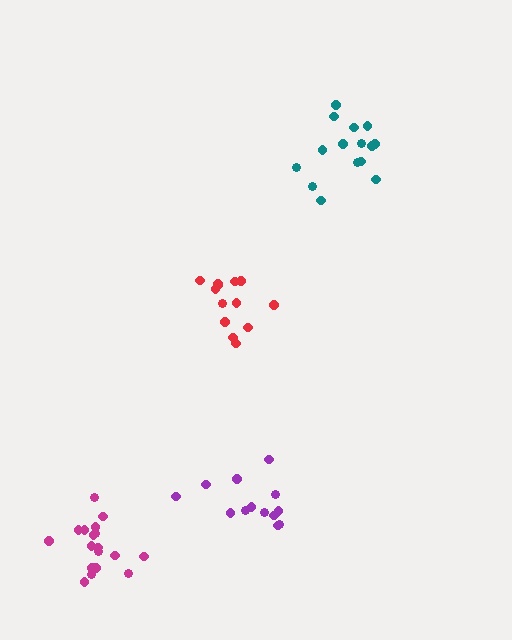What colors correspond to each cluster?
The clusters are colored: teal, red, magenta, purple.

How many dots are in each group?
Group 1: 15 dots, Group 2: 13 dots, Group 3: 18 dots, Group 4: 13 dots (59 total).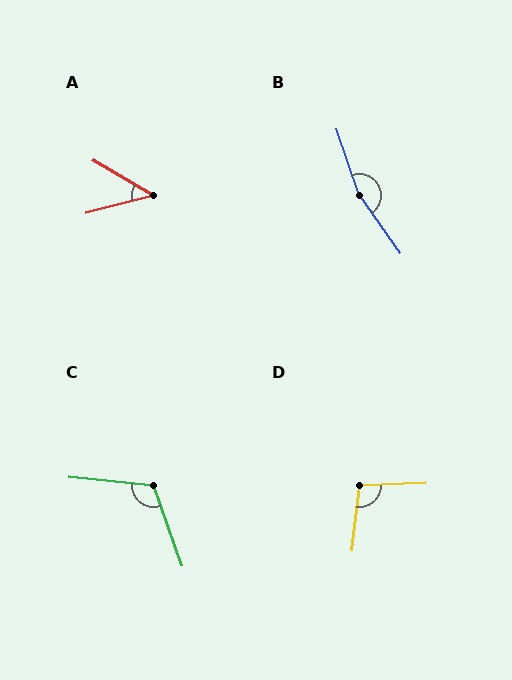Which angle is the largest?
B, at approximately 163 degrees.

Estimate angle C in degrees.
Approximately 115 degrees.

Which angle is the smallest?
A, at approximately 45 degrees.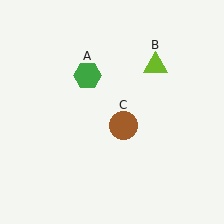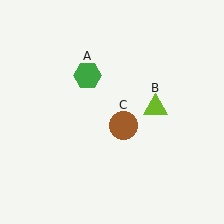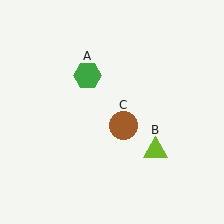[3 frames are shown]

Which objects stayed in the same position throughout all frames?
Green hexagon (object A) and brown circle (object C) remained stationary.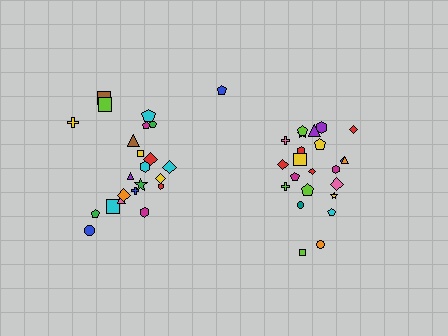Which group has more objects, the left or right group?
The right group.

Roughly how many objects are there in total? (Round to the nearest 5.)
Roughly 45 objects in total.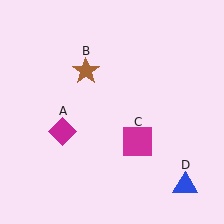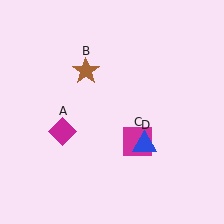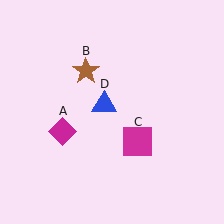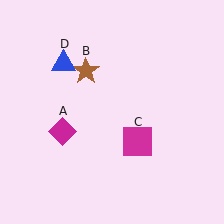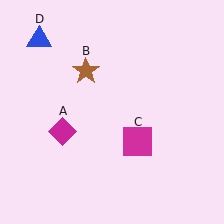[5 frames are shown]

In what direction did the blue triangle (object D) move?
The blue triangle (object D) moved up and to the left.